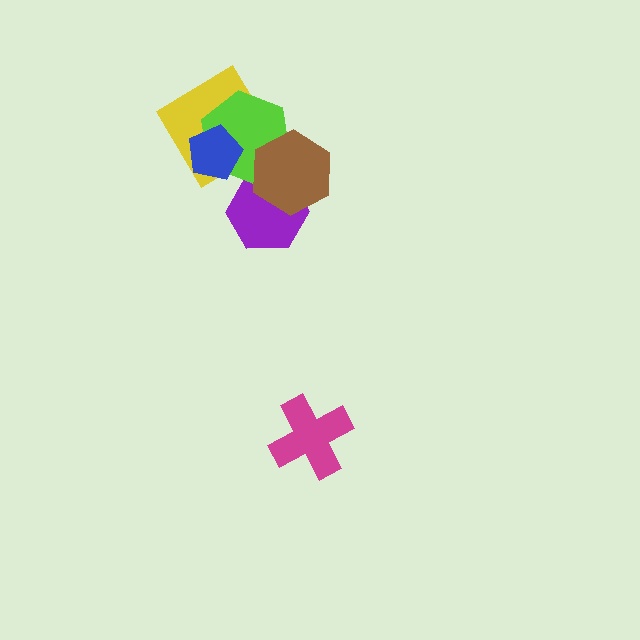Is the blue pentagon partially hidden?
No, no other shape covers it.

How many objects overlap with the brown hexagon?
2 objects overlap with the brown hexagon.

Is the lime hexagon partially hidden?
Yes, it is partially covered by another shape.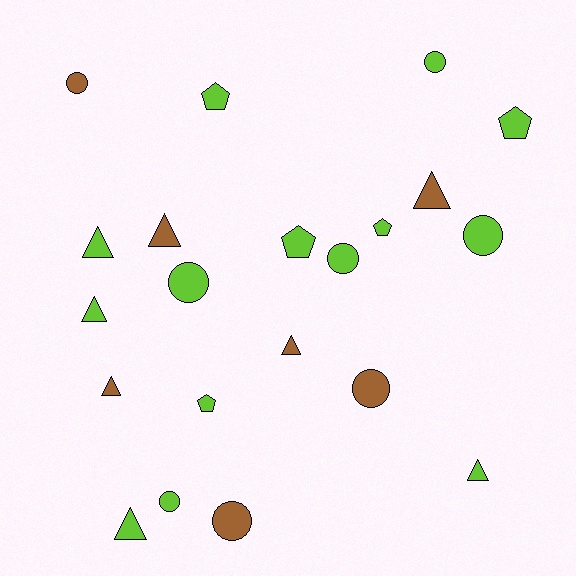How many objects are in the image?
There are 21 objects.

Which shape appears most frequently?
Triangle, with 8 objects.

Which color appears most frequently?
Lime, with 14 objects.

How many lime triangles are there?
There are 4 lime triangles.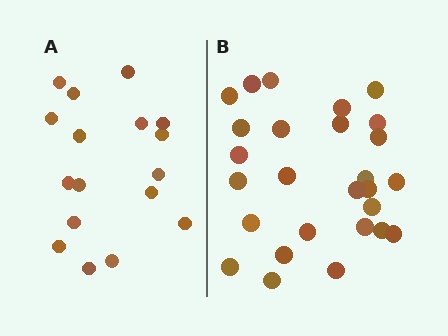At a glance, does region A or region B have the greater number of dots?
Region B (the right region) has more dots.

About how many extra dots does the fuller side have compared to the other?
Region B has roughly 10 or so more dots than region A.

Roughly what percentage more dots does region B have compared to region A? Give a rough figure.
About 60% more.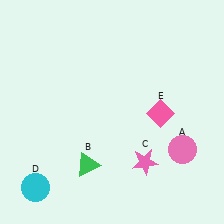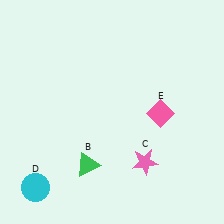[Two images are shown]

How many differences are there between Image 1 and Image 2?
There is 1 difference between the two images.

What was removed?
The pink circle (A) was removed in Image 2.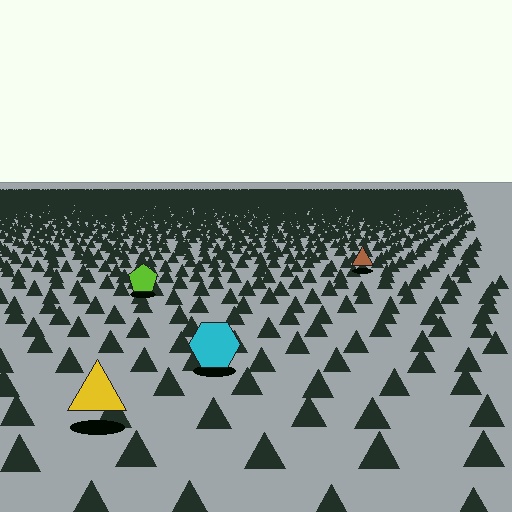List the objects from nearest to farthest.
From nearest to farthest: the yellow triangle, the cyan hexagon, the lime pentagon, the brown triangle.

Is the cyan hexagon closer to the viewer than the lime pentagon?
Yes. The cyan hexagon is closer — you can tell from the texture gradient: the ground texture is coarser near it.